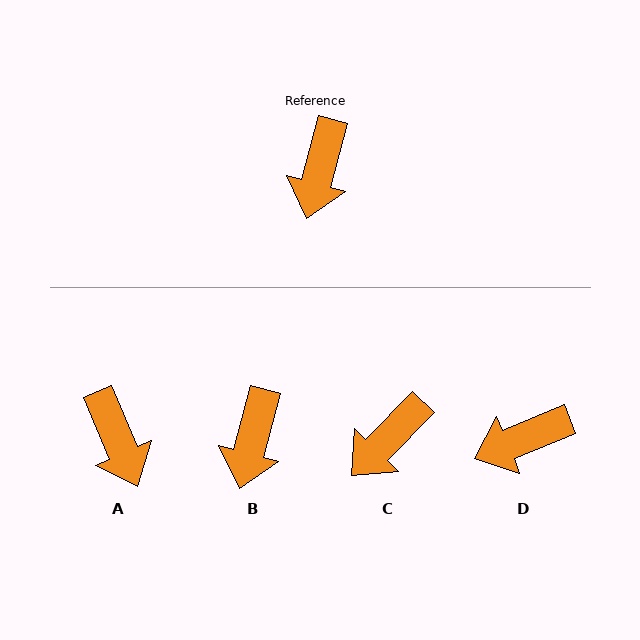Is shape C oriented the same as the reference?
No, it is off by about 30 degrees.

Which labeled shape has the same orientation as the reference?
B.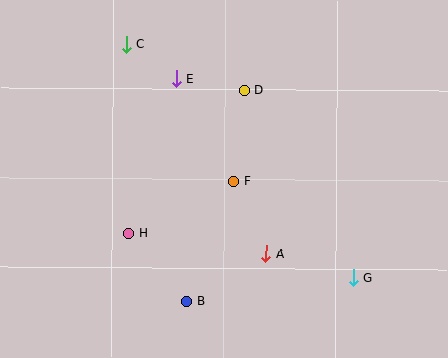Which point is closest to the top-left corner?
Point C is closest to the top-left corner.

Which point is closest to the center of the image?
Point F at (234, 181) is closest to the center.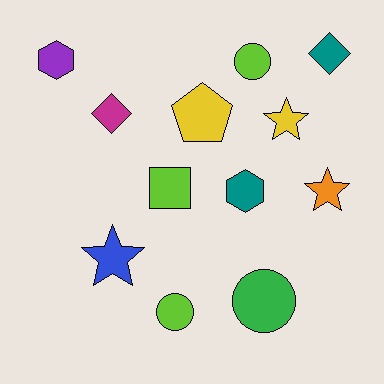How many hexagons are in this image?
There are 2 hexagons.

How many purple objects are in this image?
There is 1 purple object.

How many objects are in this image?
There are 12 objects.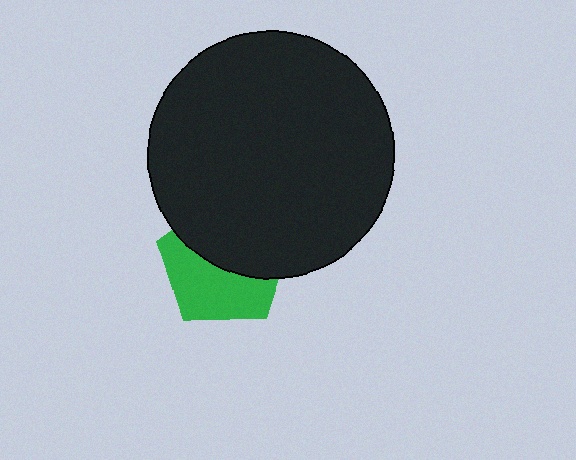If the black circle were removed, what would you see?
You would see the complete green pentagon.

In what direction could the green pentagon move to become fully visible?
The green pentagon could move down. That would shift it out from behind the black circle entirely.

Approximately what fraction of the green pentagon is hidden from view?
Roughly 52% of the green pentagon is hidden behind the black circle.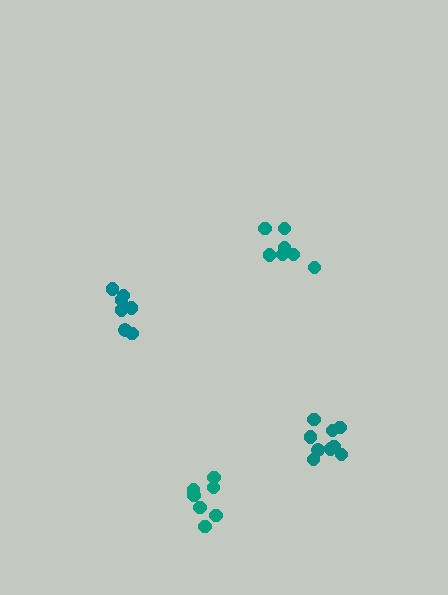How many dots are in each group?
Group 1: 7 dots, Group 2: 7 dots, Group 3: 7 dots, Group 4: 9 dots (30 total).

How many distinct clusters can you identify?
There are 4 distinct clusters.